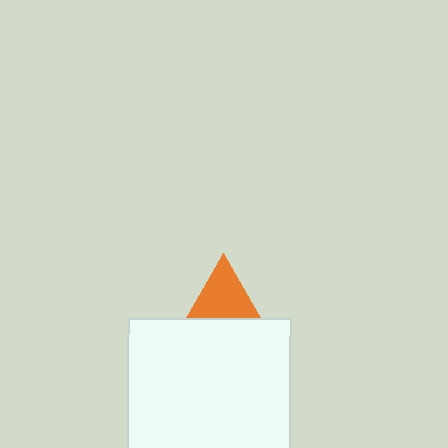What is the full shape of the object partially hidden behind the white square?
The partially hidden object is an orange triangle.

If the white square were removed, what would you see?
You would see the complete orange triangle.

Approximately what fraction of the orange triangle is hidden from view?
Roughly 55% of the orange triangle is hidden behind the white square.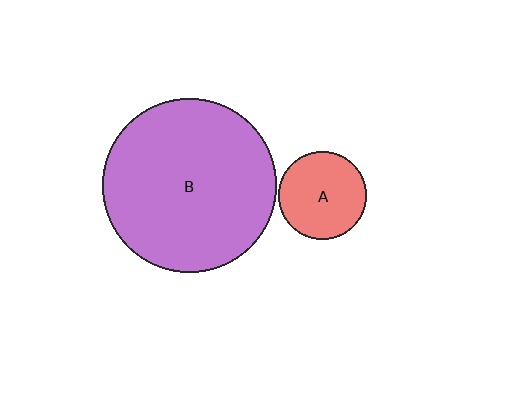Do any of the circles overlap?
No, none of the circles overlap.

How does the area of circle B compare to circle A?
Approximately 3.9 times.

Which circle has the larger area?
Circle B (purple).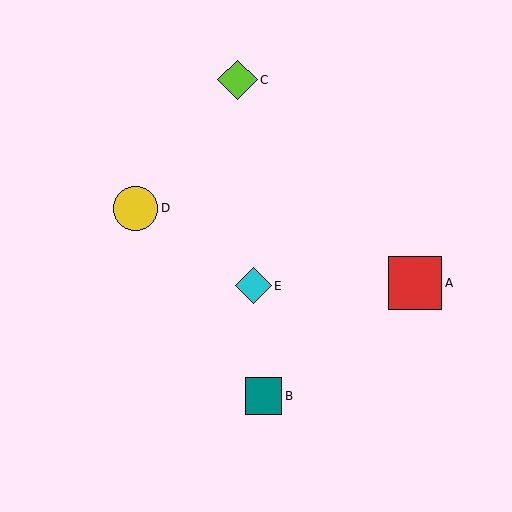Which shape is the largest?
The red square (labeled A) is the largest.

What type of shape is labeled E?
Shape E is a cyan diamond.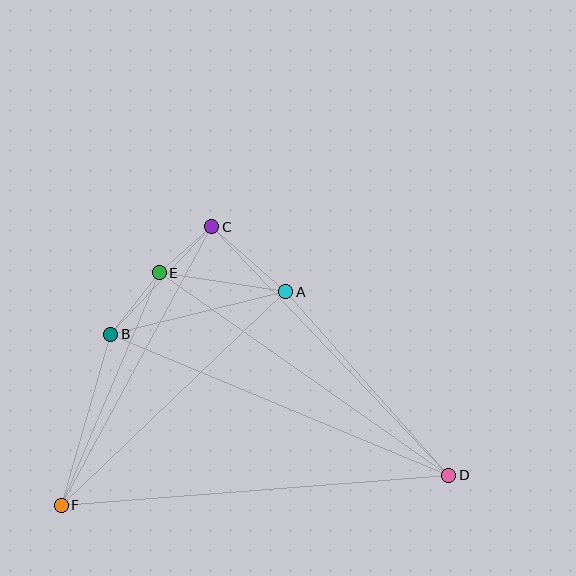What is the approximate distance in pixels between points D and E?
The distance between D and E is approximately 353 pixels.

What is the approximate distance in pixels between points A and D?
The distance between A and D is approximately 246 pixels.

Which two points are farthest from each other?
Points D and F are farthest from each other.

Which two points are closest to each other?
Points C and E are closest to each other.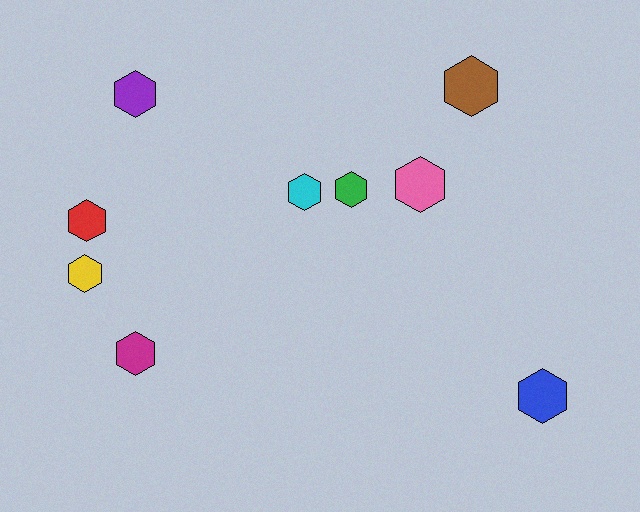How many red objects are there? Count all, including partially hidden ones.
There is 1 red object.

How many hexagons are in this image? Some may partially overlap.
There are 9 hexagons.